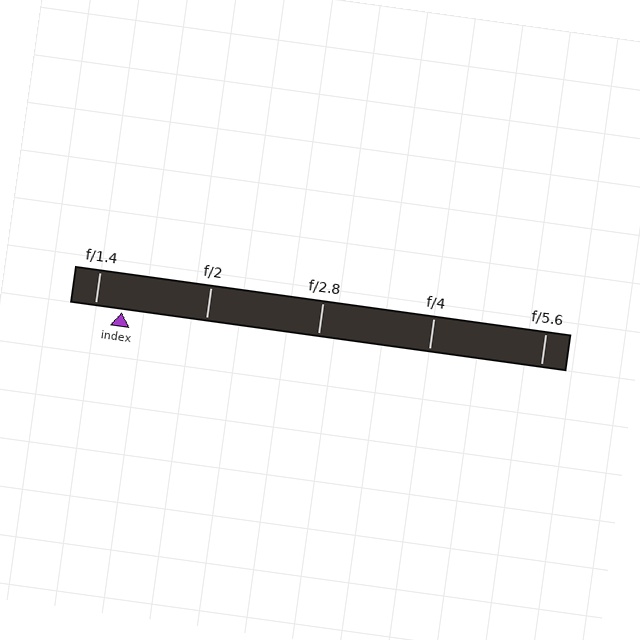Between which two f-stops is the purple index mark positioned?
The index mark is between f/1.4 and f/2.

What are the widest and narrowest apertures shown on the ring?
The widest aperture shown is f/1.4 and the narrowest is f/5.6.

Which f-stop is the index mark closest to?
The index mark is closest to f/1.4.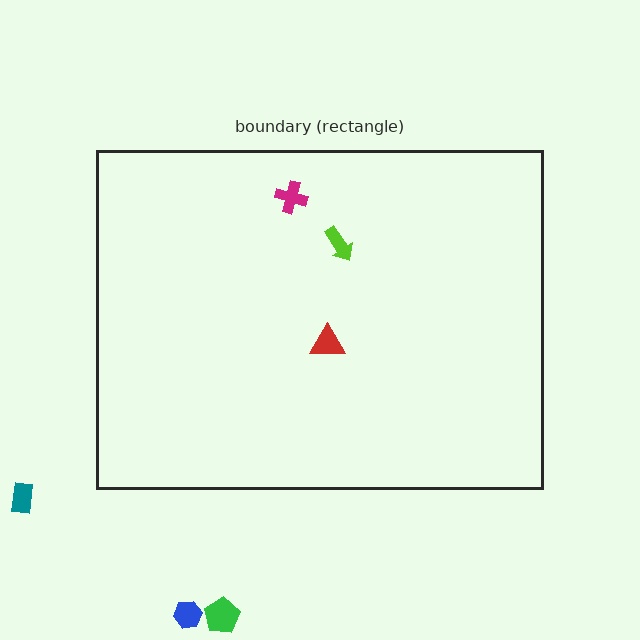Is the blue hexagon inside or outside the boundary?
Outside.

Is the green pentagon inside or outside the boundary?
Outside.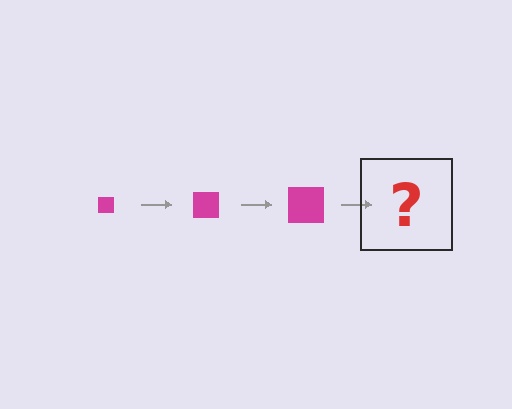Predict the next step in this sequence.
The next step is a magenta square, larger than the previous one.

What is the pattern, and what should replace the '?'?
The pattern is that the square gets progressively larger each step. The '?' should be a magenta square, larger than the previous one.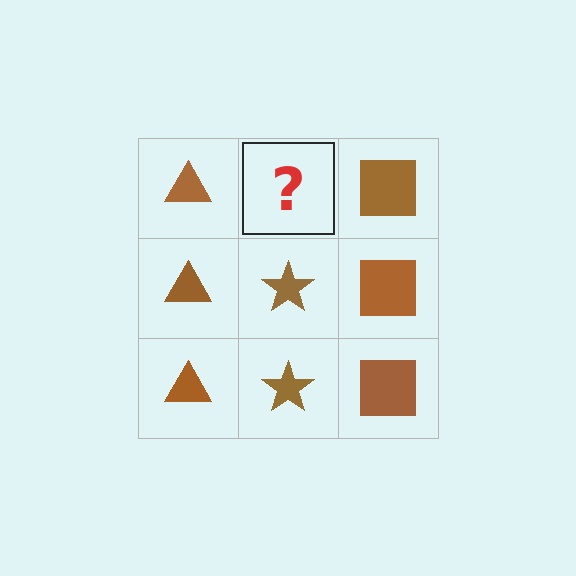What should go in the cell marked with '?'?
The missing cell should contain a brown star.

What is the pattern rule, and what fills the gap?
The rule is that each column has a consistent shape. The gap should be filled with a brown star.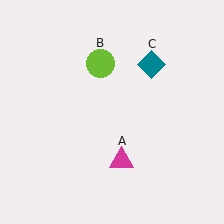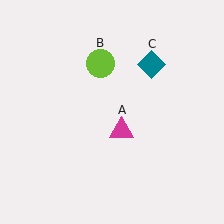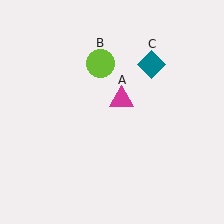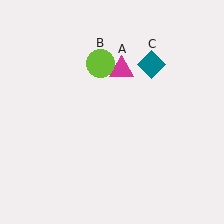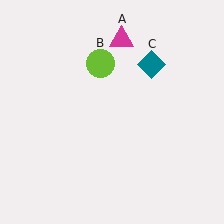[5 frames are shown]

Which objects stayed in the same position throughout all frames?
Lime circle (object B) and teal diamond (object C) remained stationary.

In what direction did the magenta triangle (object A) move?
The magenta triangle (object A) moved up.